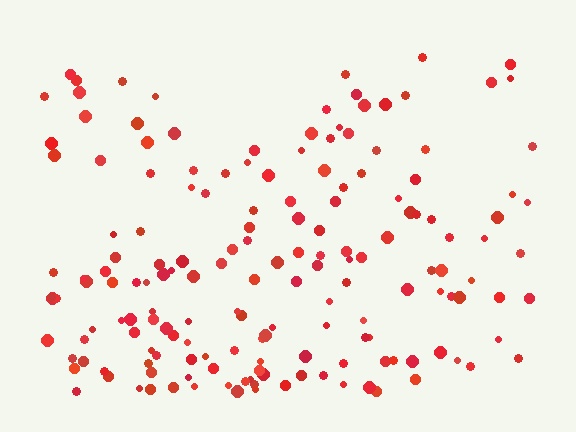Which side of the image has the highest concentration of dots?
The bottom.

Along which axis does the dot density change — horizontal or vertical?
Vertical.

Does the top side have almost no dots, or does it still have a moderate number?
Still a moderate number, just noticeably fewer than the bottom.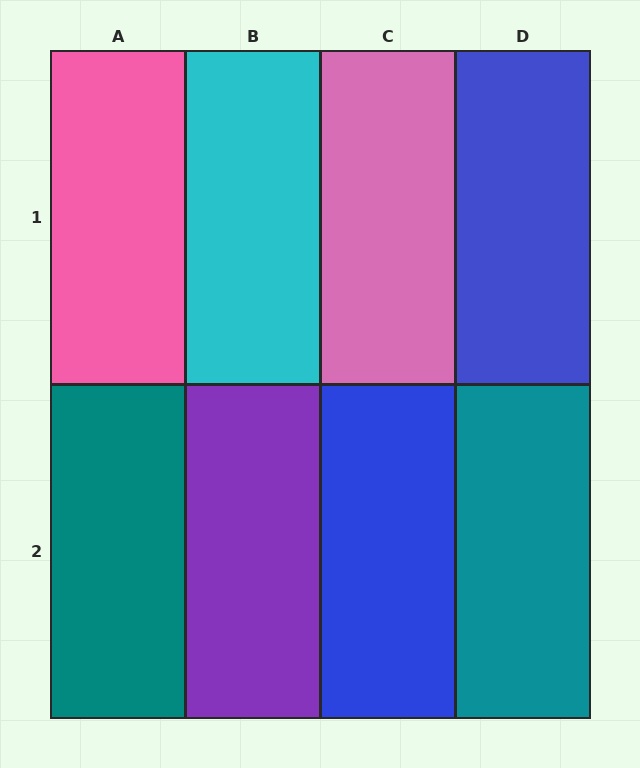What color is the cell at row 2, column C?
Blue.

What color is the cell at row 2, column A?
Teal.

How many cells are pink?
2 cells are pink.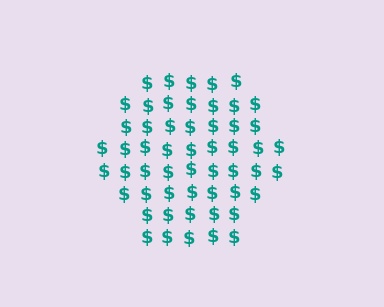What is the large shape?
The large shape is a hexagon.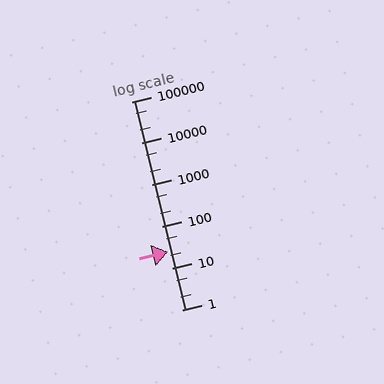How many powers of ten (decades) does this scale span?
The scale spans 5 decades, from 1 to 100000.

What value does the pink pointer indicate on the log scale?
The pointer indicates approximately 24.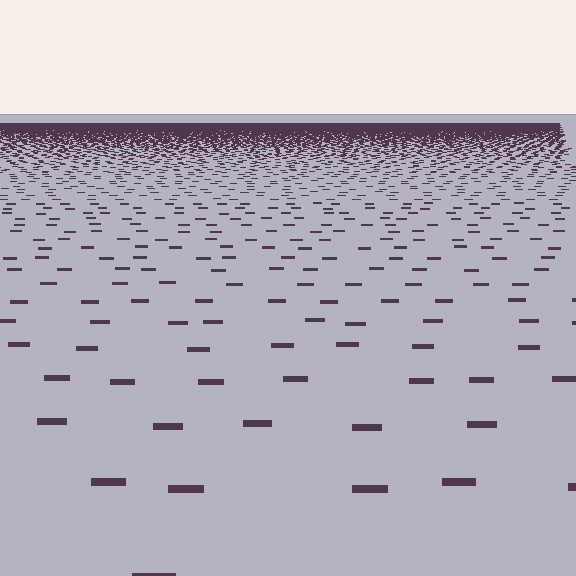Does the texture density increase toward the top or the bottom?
Density increases toward the top.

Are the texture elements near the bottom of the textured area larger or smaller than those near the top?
Larger. Near the bottom, elements are closer to the viewer and appear at a bigger on-screen size.